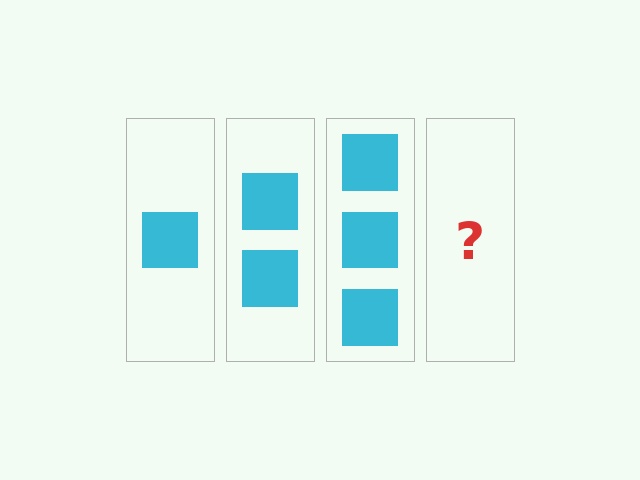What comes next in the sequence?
The next element should be 4 squares.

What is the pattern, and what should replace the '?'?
The pattern is that each step adds one more square. The '?' should be 4 squares.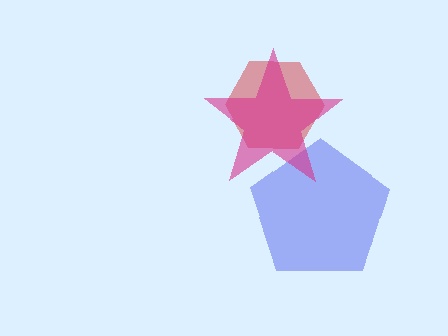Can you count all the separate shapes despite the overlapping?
Yes, there are 3 separate shapes.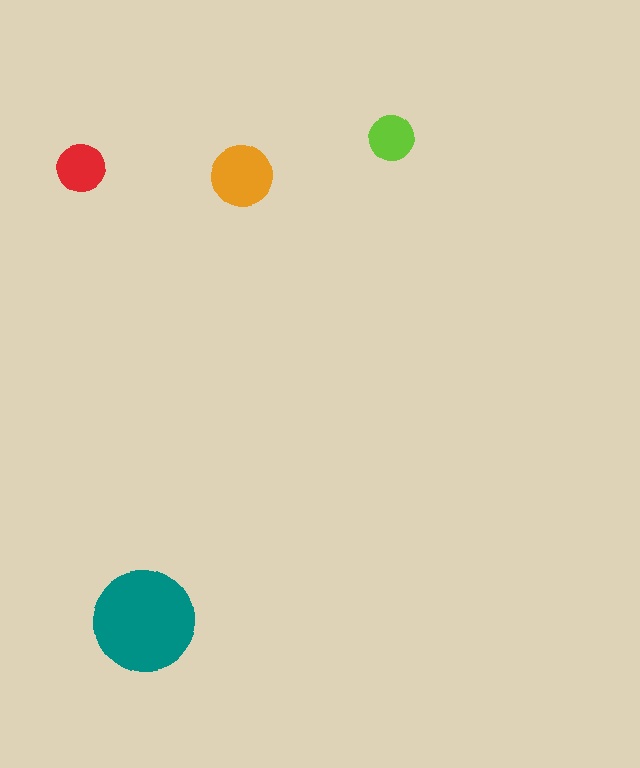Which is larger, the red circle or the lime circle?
The red one.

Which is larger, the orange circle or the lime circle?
The orange one.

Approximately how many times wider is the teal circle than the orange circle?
About 1.5 times wider.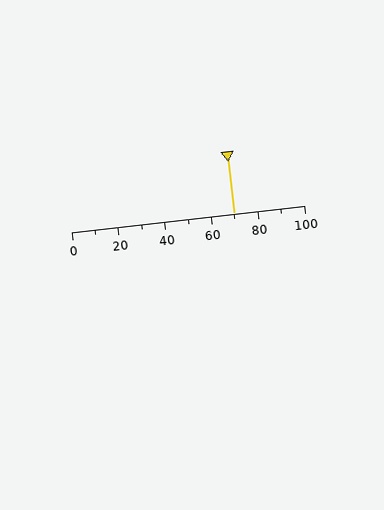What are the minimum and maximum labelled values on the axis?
The axis runs from 0 to 100.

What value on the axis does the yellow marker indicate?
The marker indicates approximately 70.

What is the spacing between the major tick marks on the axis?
The major ticks are spaced 20 apart.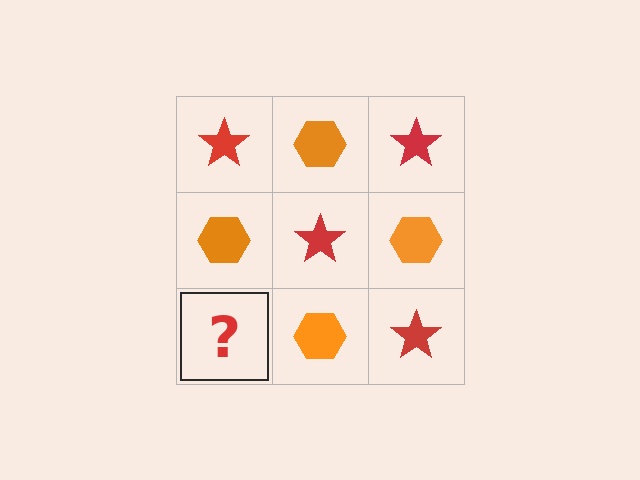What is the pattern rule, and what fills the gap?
The rule is that it alternates red star and orange hexagon in a checkerboard pattern. The gap should be filled with a red star.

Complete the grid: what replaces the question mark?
The question mark should be replaced with a red star.